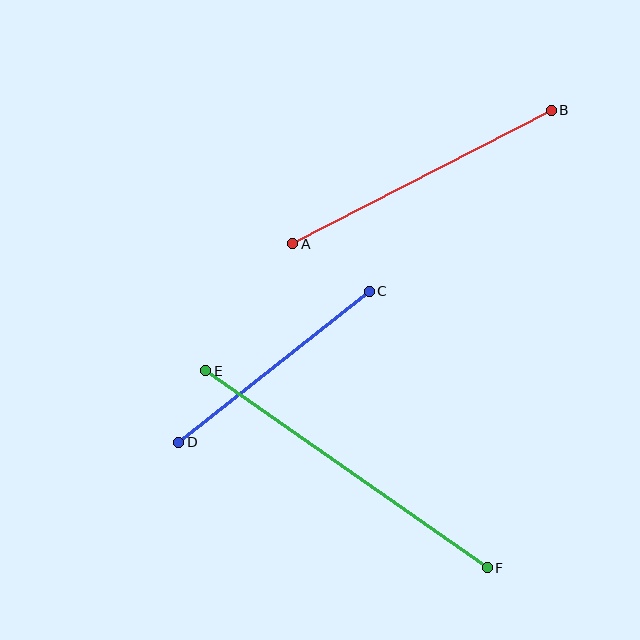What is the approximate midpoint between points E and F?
The midpoint is at approximately (347, 469) pixels.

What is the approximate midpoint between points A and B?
The midpoint is at approximately (422, 177) pixels.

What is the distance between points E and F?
The distance is approximately 344 pixels.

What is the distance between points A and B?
The distance is approximately 291 pixels.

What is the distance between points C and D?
The distance is approximately 243 pixels.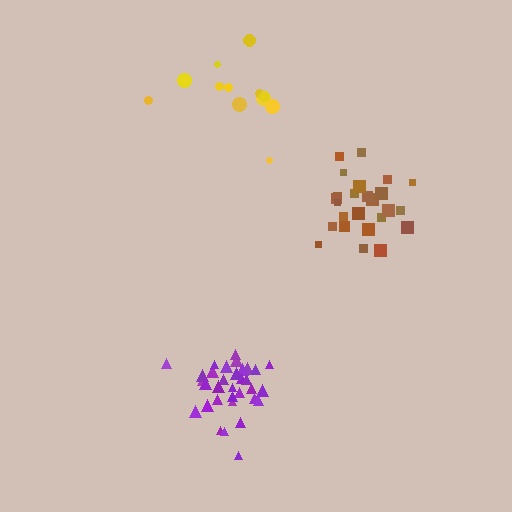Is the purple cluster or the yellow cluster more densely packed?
Purple.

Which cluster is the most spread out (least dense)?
Yellow.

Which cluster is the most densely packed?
Purple.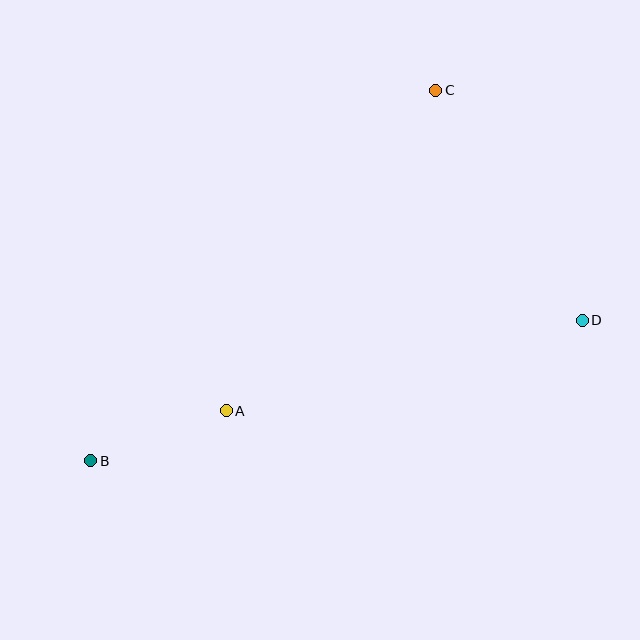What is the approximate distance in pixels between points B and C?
The distance between B and C is approximately 506 pixels.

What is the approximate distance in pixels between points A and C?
The distance between A and C is approximately 383 pixels.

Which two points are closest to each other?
Points A and B are closest to each other.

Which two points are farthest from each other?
Points B and D are farthest from each other.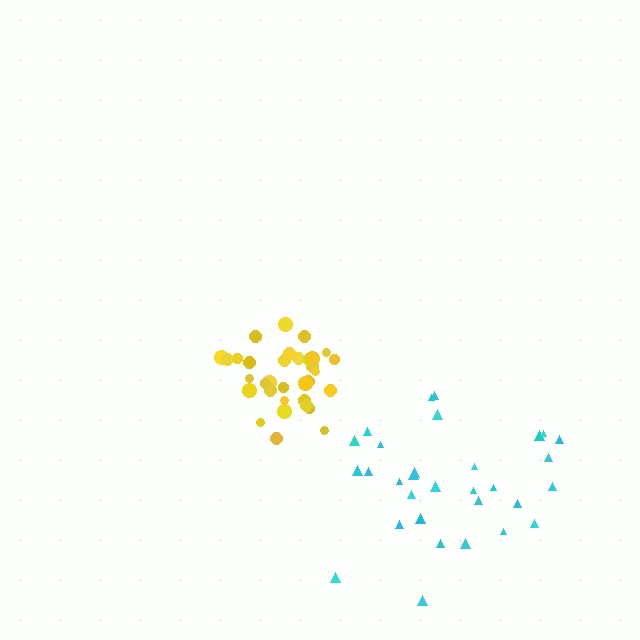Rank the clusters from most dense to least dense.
yellow, cyan.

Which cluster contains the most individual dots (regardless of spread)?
Yellow (33).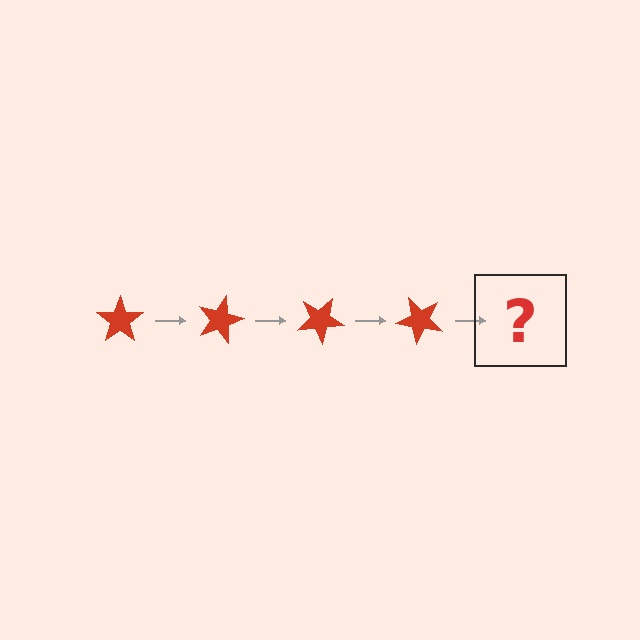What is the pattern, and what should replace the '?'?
The pattern is that the star rotates 15 degrees each step. The '?' should be a red star rotated 60 degrees.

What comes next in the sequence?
The next element should be a red star rotated 60 degrees.